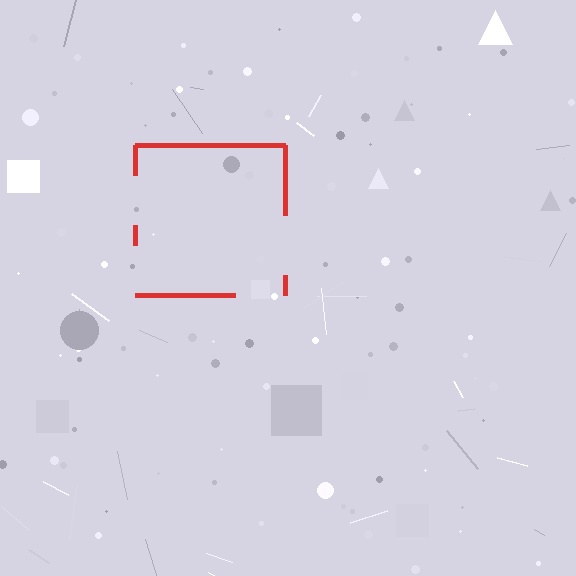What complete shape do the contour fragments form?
The contour fragments form a square.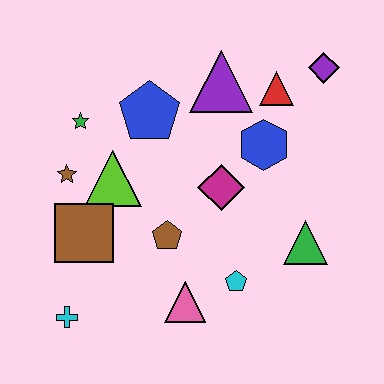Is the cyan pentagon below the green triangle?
Yes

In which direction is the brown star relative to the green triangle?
The brown star is to the left of the green triangle.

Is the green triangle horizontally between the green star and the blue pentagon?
No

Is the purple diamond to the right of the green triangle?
Yes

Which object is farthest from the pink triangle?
The purple diamond is farthest from the pink triangle.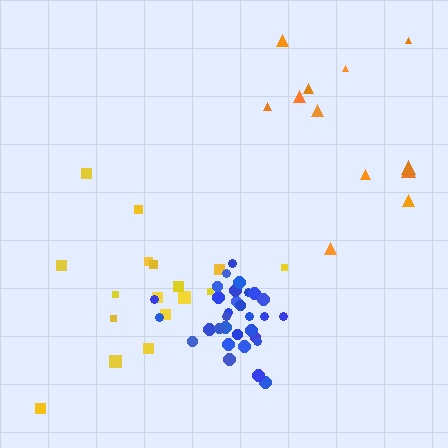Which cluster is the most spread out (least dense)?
Orange.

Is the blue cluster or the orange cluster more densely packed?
Blue.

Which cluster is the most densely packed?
Blue.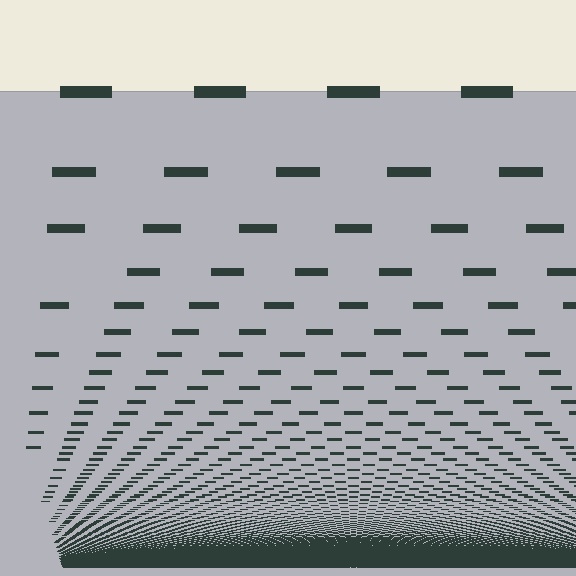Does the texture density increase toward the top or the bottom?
Density increases toward the bottom.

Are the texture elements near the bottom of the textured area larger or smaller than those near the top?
Smaller. The gradient is inverted — elements near the bottom are smaller and denser.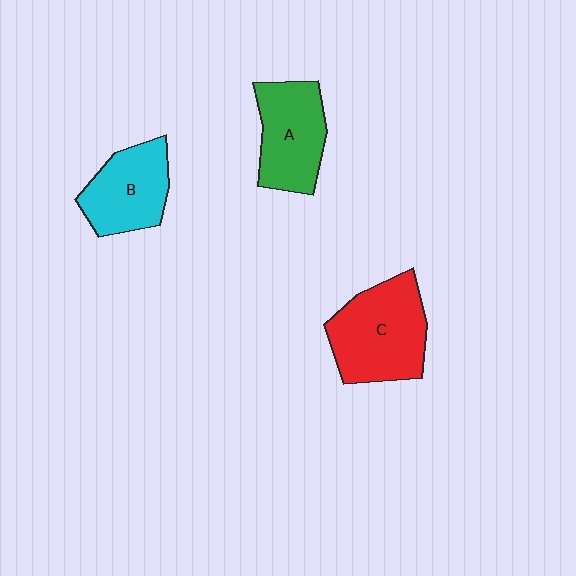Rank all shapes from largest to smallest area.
From largest to smallest: C (red), A (green), B (cyan).